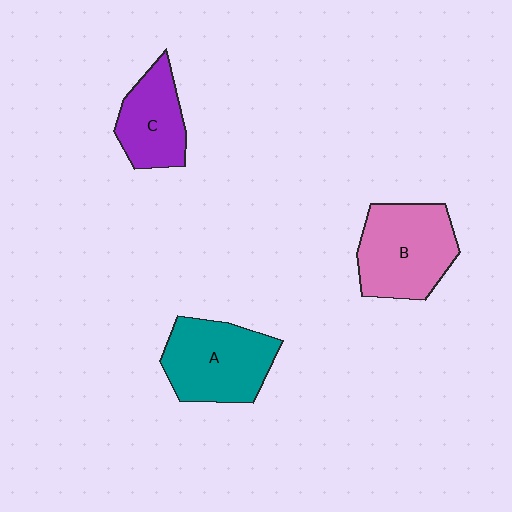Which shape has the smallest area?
Shape C (purple).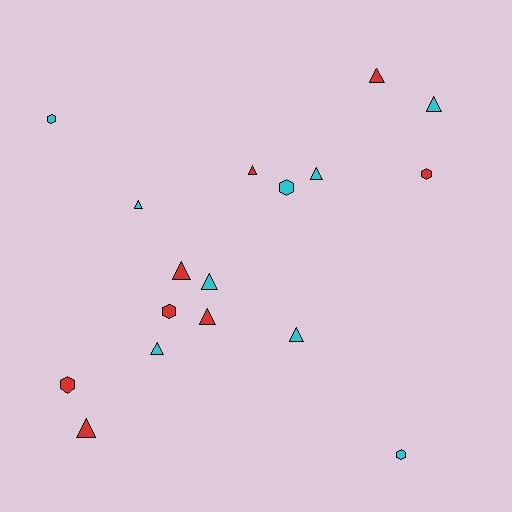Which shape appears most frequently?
Triangle, with 11 objects.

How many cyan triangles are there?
There are 6 cyan triangles.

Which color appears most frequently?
Cyan, with 9 objects.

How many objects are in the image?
There are 17 objects.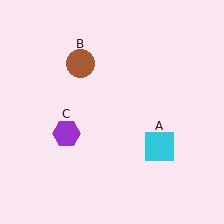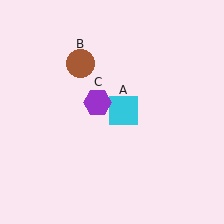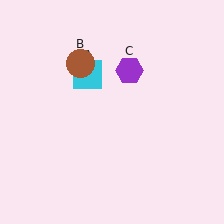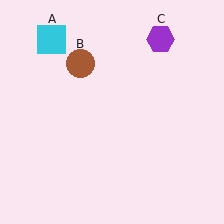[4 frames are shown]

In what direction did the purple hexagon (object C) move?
The purple hexagon (object C) moved up and to the right.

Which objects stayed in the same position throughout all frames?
Brown circle (object B) remained stationary.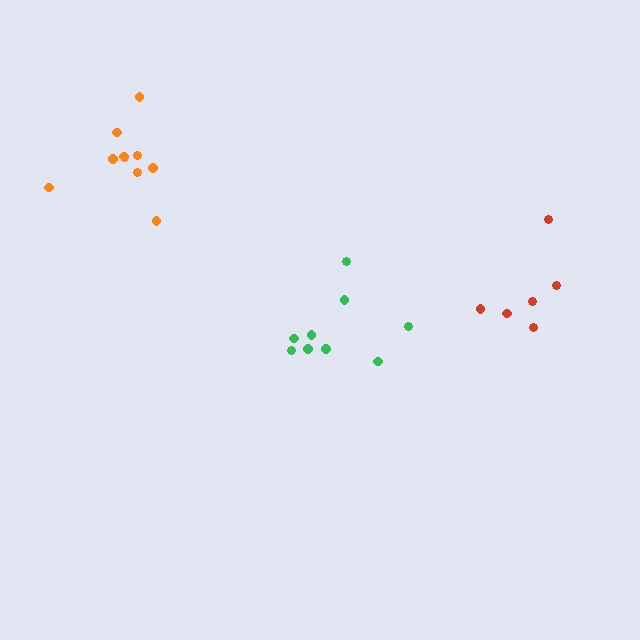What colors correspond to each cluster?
The clusters are colored: green, orange, red.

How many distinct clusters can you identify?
There are 3 distinct clusters.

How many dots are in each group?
Group 1: 9 dots, Group 2: 10 dots, Group 3: 6 dots (25 total).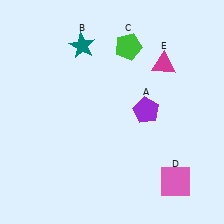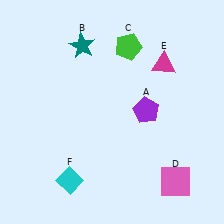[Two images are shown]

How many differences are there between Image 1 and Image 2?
There is 1 difference between the two images.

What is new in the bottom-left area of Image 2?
A cyan diamond (F) was added in the bottom-left area of Image 2.